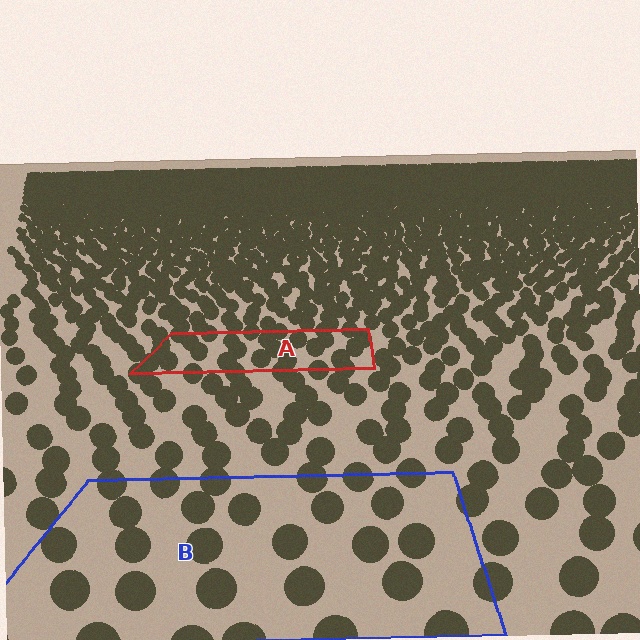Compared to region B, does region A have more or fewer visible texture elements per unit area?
Region A has more texture elements per unit area — they are packed more densely because it is farther away.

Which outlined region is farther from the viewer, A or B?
Region A is farther from the viewer — the texture elements inside it appear smaller and more densely packed.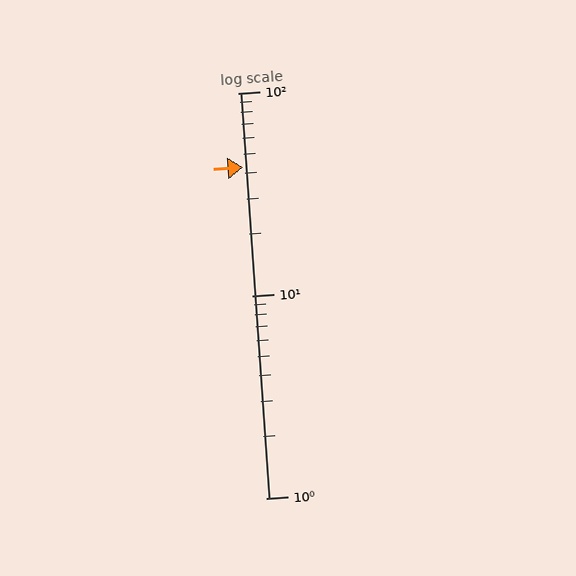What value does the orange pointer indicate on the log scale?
The pointer indicates approximately 43.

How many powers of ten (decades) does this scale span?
The scale spans 2 decades, from 1 to 100.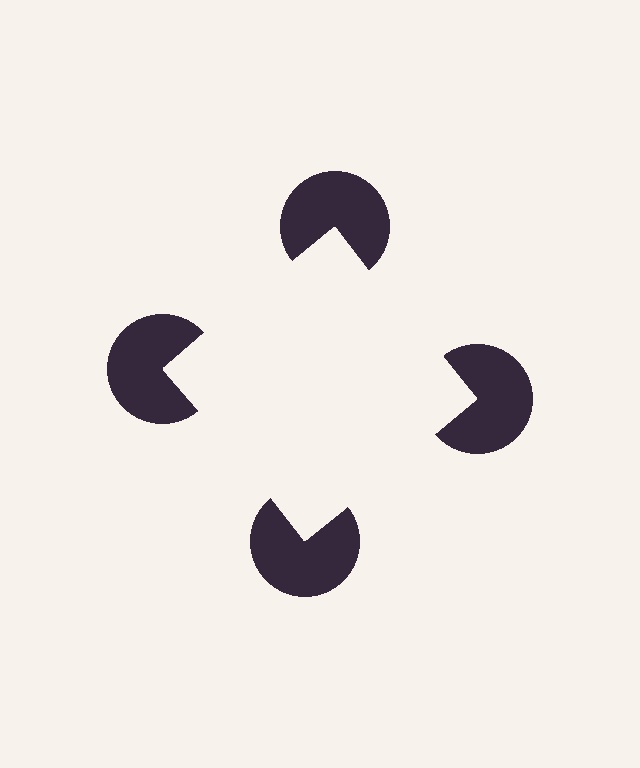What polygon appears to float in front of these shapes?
An illusory square — its edges are inferred from the aligned wedge cuts in the pac-man discs, not physically drawn.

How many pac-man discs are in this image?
There are 4 — one at each vertex of the illusory square.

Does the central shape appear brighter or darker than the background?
It typically appears slightly brighter than the background, even though no actual brightness change is drawn.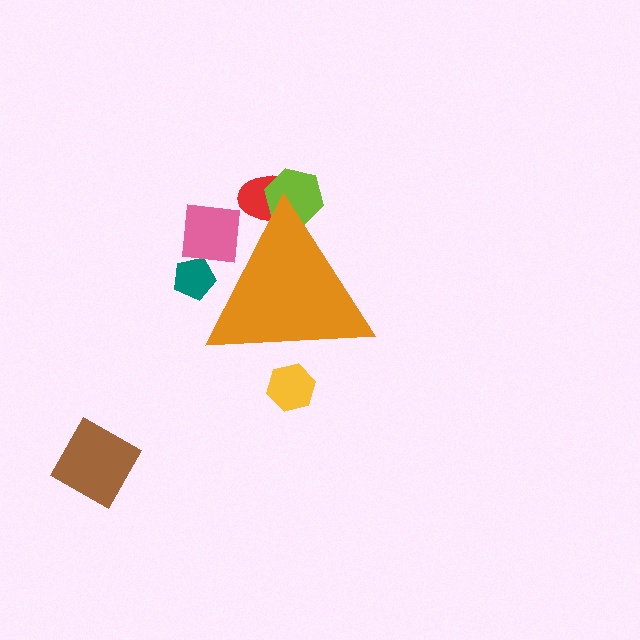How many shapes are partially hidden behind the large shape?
5 shapes are partially hidden.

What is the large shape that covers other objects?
An orange triangle.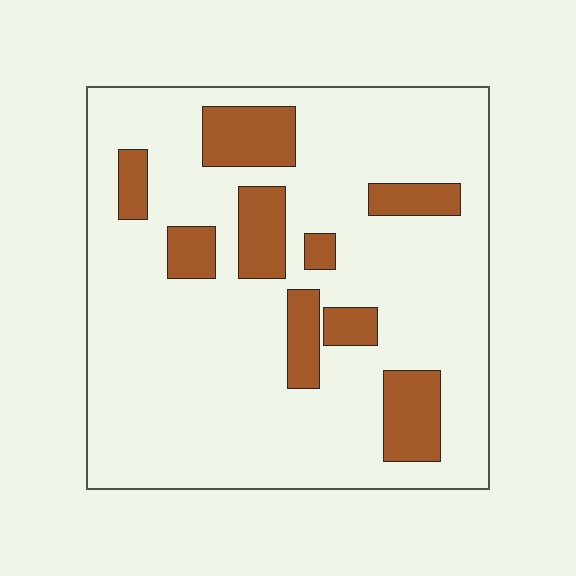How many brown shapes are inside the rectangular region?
9.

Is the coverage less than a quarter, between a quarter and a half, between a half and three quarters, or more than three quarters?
Less than a quarter.